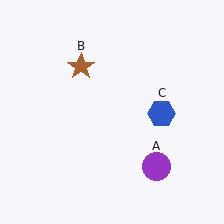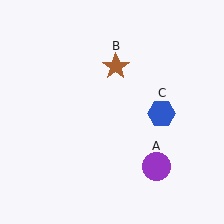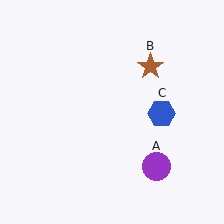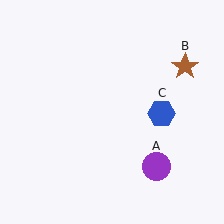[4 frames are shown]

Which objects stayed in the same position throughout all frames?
Purple circle (object A) and blue hexagon (object C) remained stationary.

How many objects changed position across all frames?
1 object changed position: brown star (object B).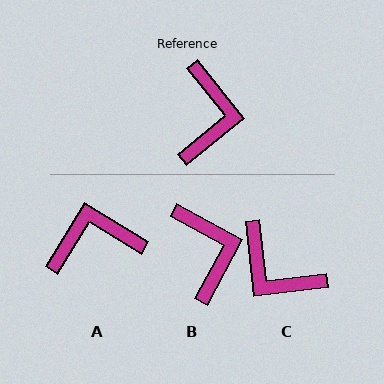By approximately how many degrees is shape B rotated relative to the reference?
Approximately 23 degrees counter-clockwise.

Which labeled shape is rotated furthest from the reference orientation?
C, about 122 degrees away.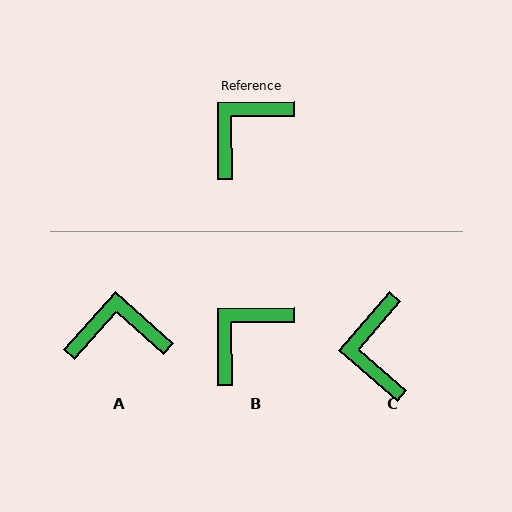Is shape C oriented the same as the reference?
No, it is off by about 49 degrees.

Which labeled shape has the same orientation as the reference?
B.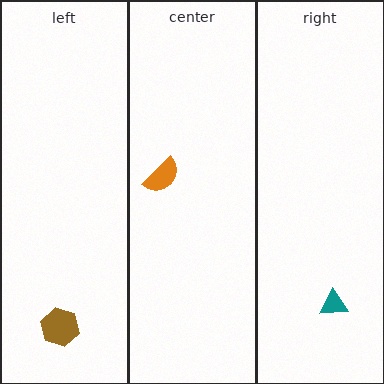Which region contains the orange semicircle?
The center region.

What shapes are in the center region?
The orange semicircle.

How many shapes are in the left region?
1.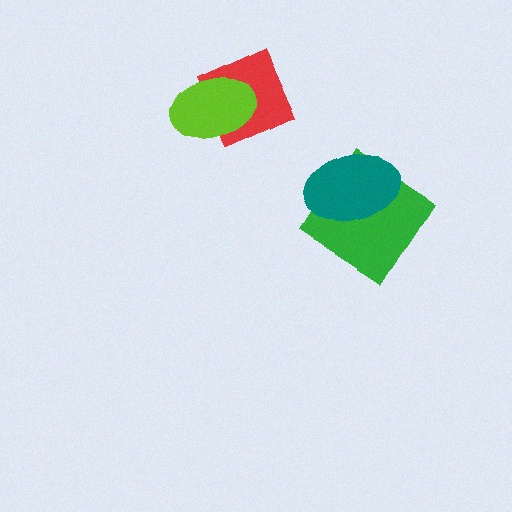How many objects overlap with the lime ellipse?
1 object overlaps with the lime ellipse.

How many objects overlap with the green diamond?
1 object overlaps with the green diamond.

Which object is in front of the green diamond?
The teal ellipse is in front of the green diamond.